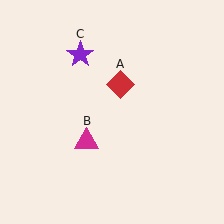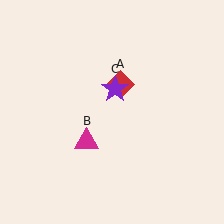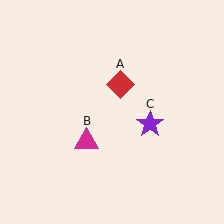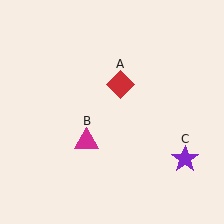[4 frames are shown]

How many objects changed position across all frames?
1 object changed position: purple star (object C).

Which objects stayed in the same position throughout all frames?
Red diamond (object A) and magenta triangle (object B) remained stationary.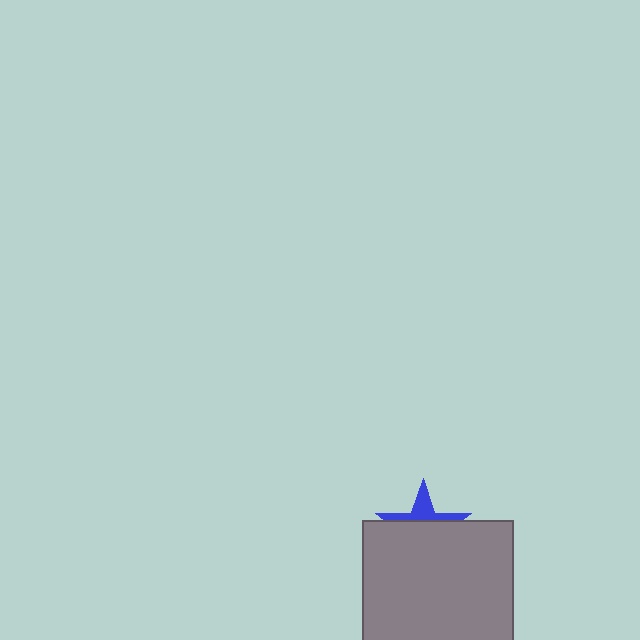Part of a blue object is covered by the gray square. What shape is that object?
It is a star.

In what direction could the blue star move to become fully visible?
The blue star could move up. That would shift it out from behind the gray square entirely.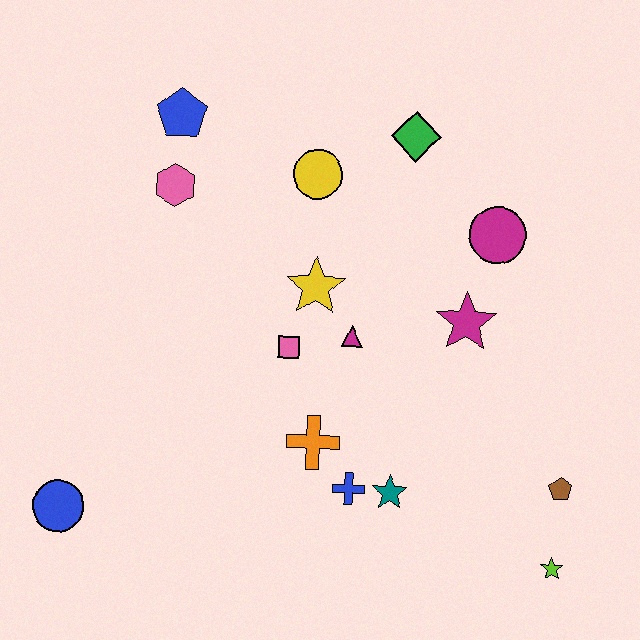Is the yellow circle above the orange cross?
Yes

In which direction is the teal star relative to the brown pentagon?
The teal star is to the left of the brown pentagon.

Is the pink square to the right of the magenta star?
No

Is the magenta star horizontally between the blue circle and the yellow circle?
No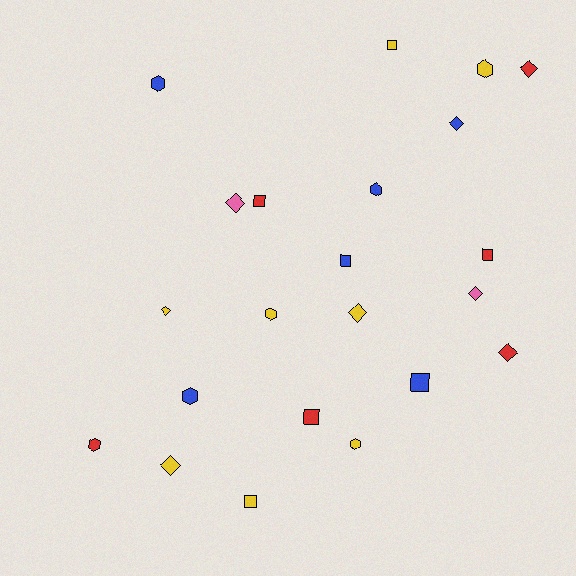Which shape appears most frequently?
Diamond, with 8 objects.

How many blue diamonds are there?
There is 1 blue diamond.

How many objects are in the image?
There are 22 objects.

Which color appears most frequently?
Yellow, with 8 objects.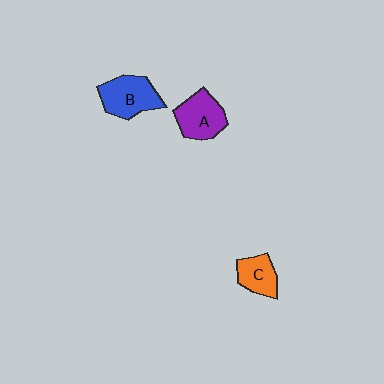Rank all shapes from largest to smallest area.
From largest to smallest: B (blue), A (purple), C (orange).